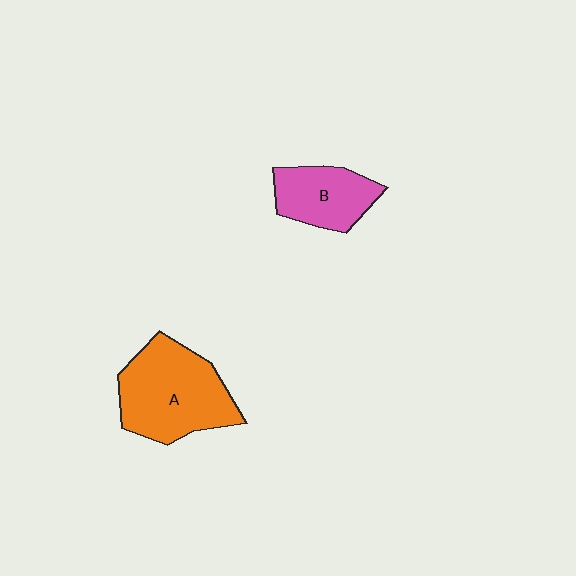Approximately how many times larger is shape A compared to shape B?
Approximately 1.7 times.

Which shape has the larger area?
Shape A (orange).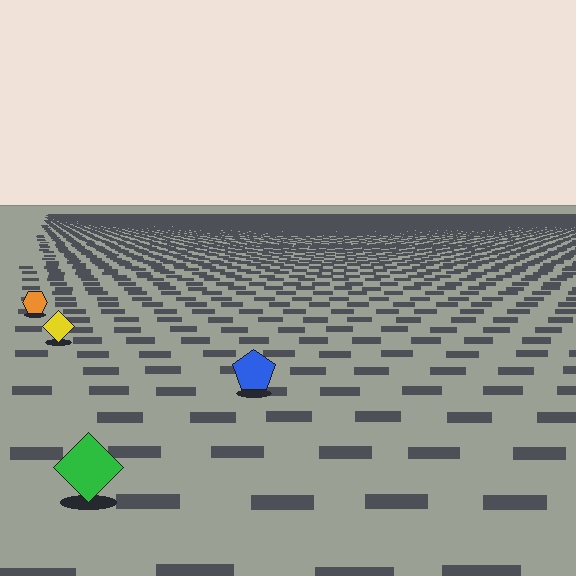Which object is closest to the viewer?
The green diamond is closest. The texture marks near it are larger and more spread out.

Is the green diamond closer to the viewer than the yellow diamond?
Yes. The green diamond is closer — you can tell from the texture gradient: the ground texture is coarser near it.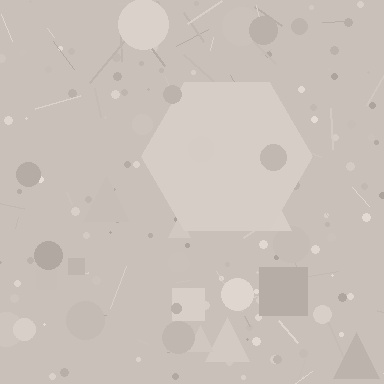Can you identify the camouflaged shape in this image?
The camouflaged shape is a hexagon.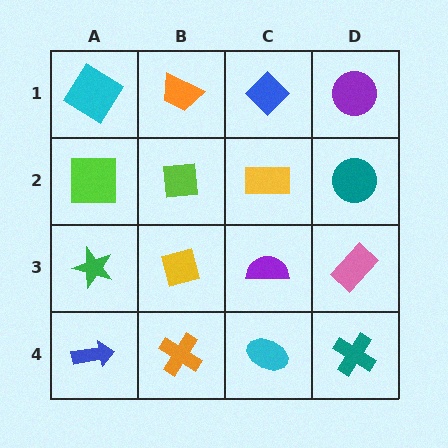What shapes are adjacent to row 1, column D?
A teal circle (row 2, column D), a blue diamond (row 1, column C).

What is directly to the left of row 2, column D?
A yellow rectangle.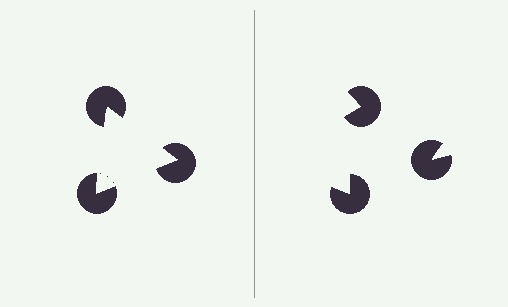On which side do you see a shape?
An illusory triangle appears on the left side. On the right side the wedge cuts are rotated, so no coherent shape forms.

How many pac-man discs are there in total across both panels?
6 — 3 on each side.